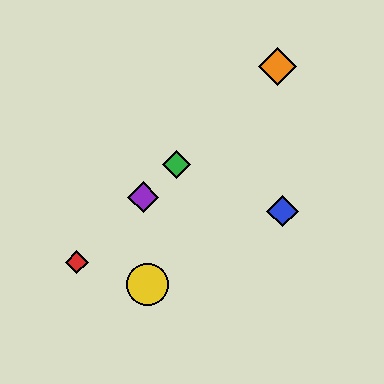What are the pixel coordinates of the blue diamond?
The blue diamond is at (283, 211).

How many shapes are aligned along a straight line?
4 shapes (the red diamond, the green diamond, the purple diamond, the orange diamond) are aligned along a straight line.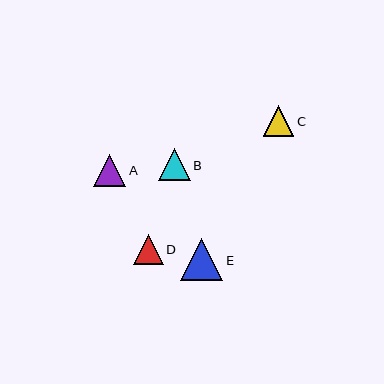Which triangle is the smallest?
Triangle D is the smallest with a size of approximately 30 pixels.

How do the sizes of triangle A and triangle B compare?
Triangle A and triangle B are approximately the same size.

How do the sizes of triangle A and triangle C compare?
Triangle A and triangle C are approximately the same size.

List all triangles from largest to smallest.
From largest to smallest: E, A, B, C, D.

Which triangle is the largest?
Triangle E is the largest with a size of approximately 43 pixels.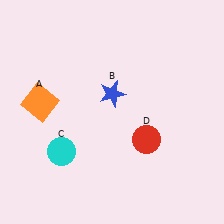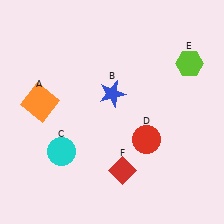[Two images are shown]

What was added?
A lime hexagon (E), a red diamond (F) were added in Image 2.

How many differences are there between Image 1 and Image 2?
There are 2 differences between the two images.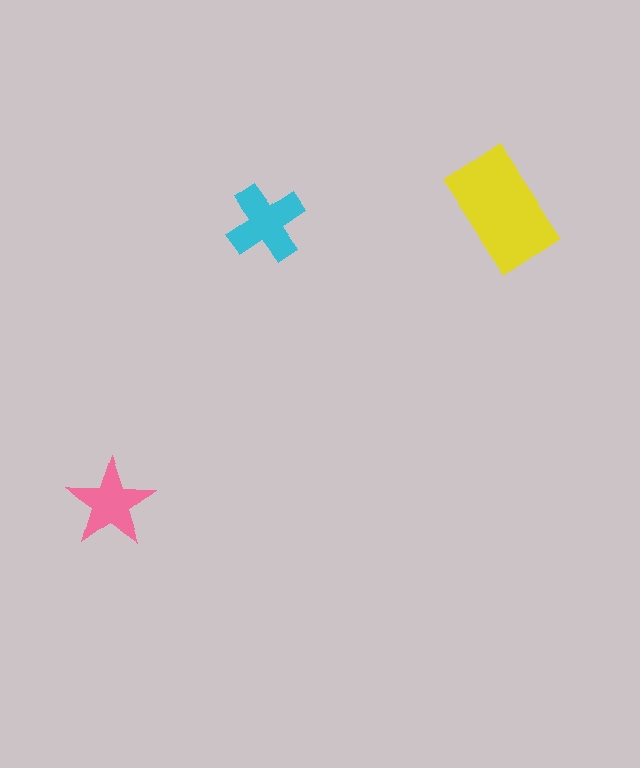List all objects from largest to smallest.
The yellow rectangle, the cyan cross, the pink star.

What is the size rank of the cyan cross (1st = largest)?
2nd.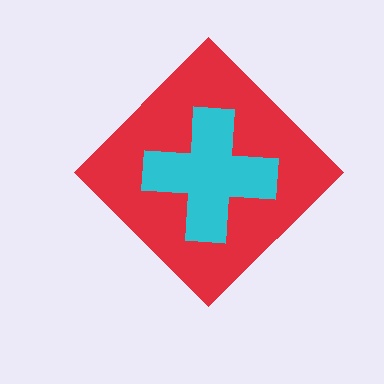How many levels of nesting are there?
2.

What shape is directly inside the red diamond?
The cyan cross.